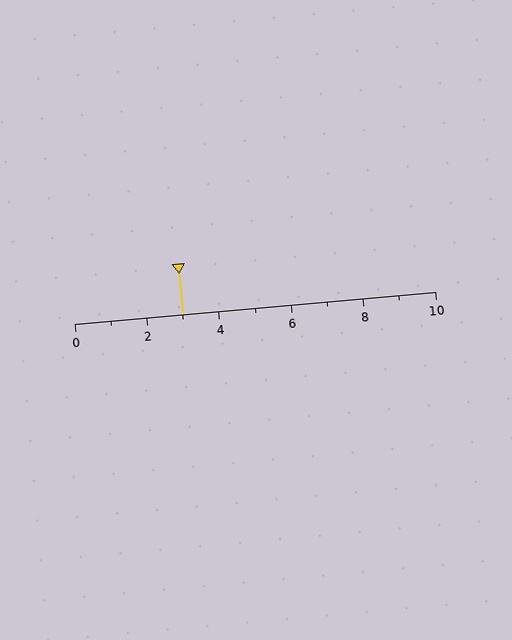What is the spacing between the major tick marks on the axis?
The major ticks are spaced 2 apart.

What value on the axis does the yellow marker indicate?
The marker indicates approximately 3.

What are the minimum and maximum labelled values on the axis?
The axis runs from 0 to 10.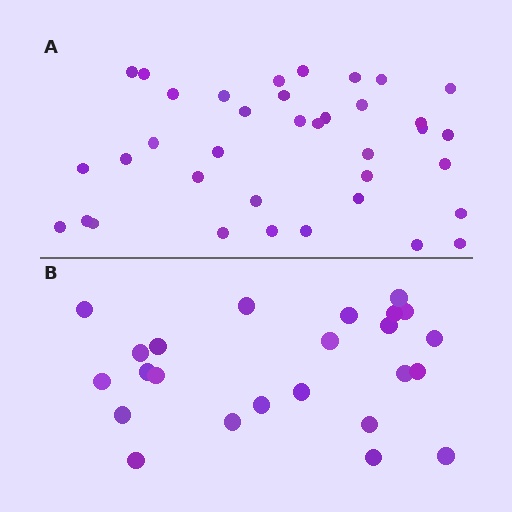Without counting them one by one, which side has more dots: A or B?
Region A (the top region) has more dots.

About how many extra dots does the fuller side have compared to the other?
Region A has approximately 15 more dots than region B.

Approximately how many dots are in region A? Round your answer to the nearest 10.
About 40 dots. (The exact count is 37, which rounds to 40.)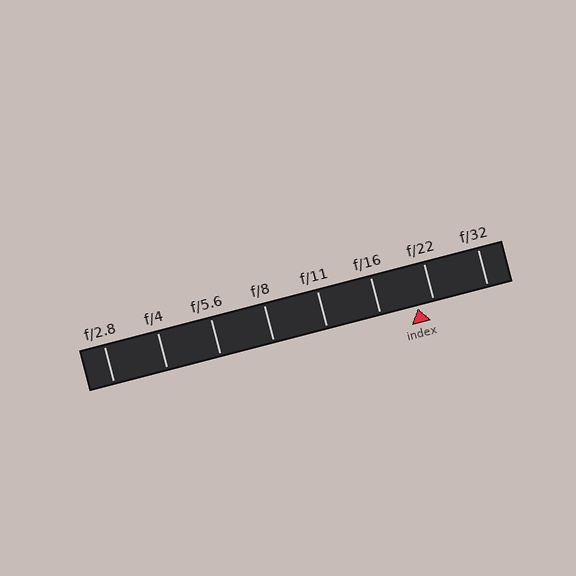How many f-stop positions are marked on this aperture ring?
There are 8 f-stop positions marked.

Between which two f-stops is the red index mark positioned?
The index mark is between f/16 and f/22.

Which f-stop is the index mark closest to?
The index mark is closest to f/22.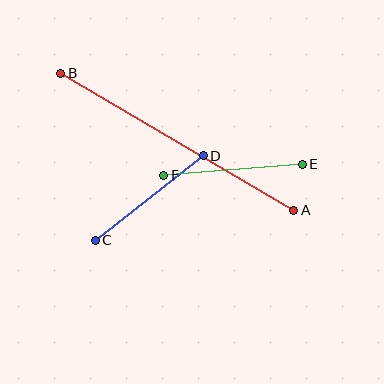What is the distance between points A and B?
The distance is approximately 270 pixels.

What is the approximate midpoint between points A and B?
The midpoint is at approximately (177, 142) pixels.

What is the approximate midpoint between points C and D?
The midpoint is at approximately (149, 198) pixels.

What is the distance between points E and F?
The distance is approximately 139 pixels.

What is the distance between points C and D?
The distance is approximately 137 pixels.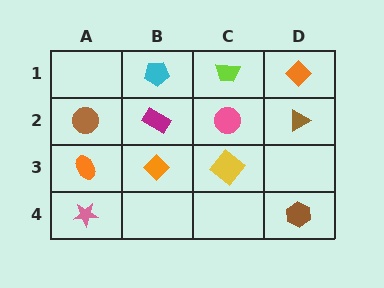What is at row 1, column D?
An orange diamond.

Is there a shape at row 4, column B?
No, that cell is empty.